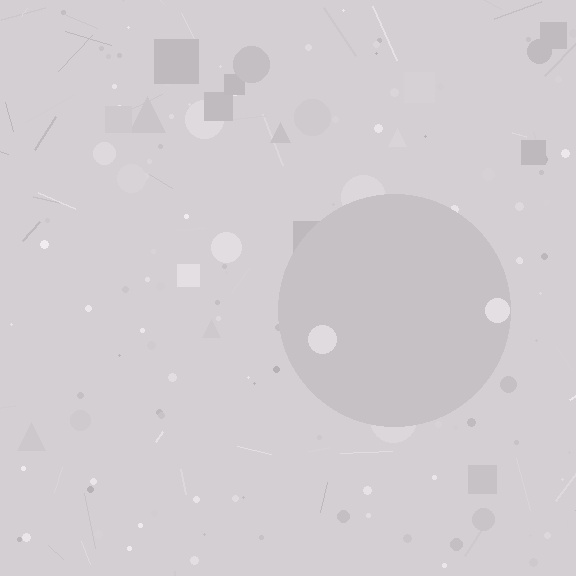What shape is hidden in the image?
A circle is hidden in the image.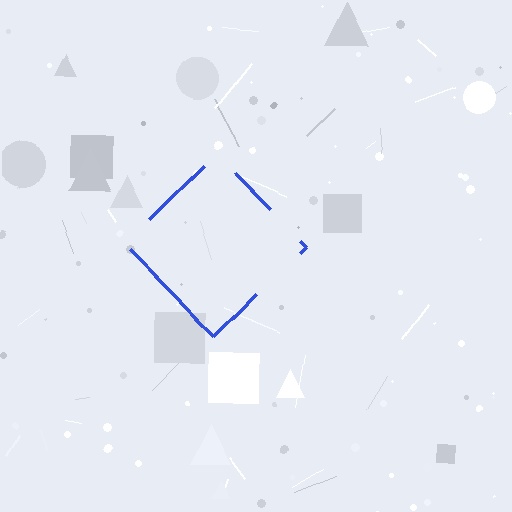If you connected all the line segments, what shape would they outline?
They would outline a diamond.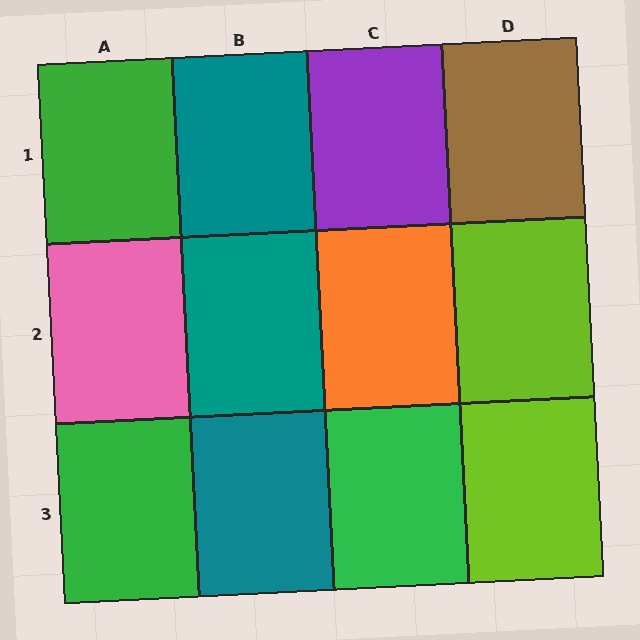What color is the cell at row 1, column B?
Teal.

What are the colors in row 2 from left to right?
Pink, teal, orange, lime.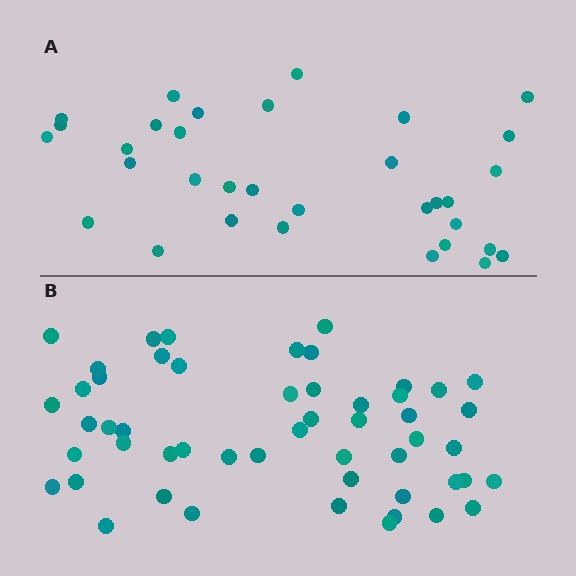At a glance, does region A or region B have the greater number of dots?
Region B (the bottom region) has more dots.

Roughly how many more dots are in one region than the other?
Region B has approximately 20 more dots than region A.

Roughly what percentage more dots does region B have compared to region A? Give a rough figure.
About 60% more.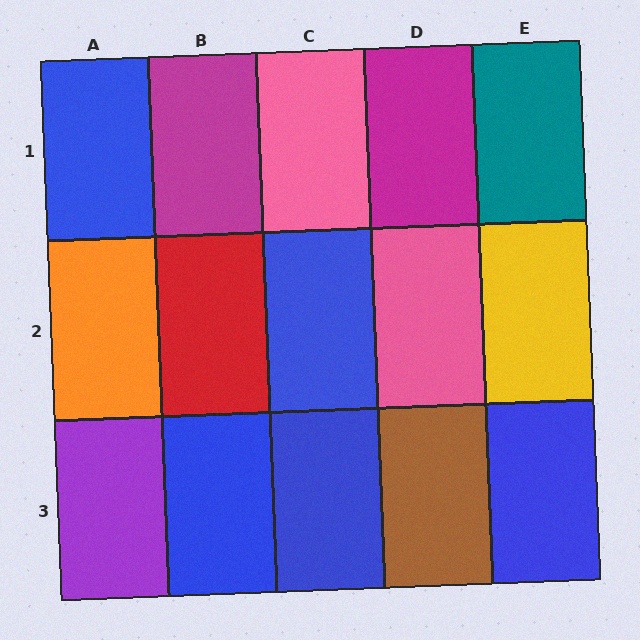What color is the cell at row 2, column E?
Yellow.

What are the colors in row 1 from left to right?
Blue, magenta, pink, magenta, teal.